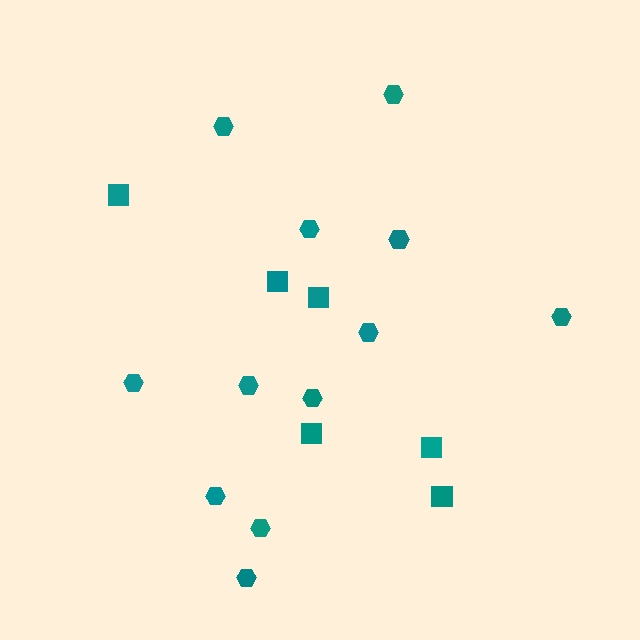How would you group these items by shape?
There are 2 groups: one group of squares (6) and one group of hexagons (12).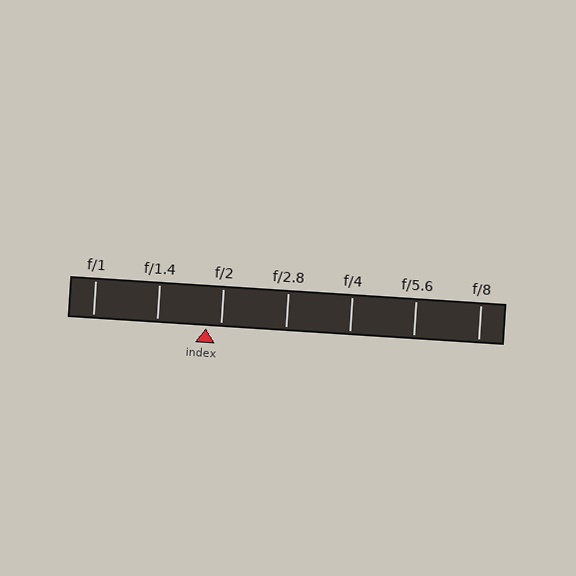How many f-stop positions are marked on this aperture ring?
There are 7 f-stop positions marked.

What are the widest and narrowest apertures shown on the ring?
The widest aperture shown is f/1 and the narrowest is f/8.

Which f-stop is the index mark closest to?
The index mark is closest to f/2.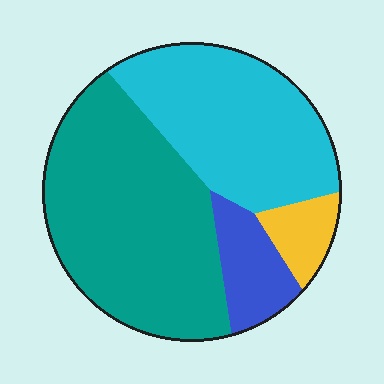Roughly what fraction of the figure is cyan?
Cyan takes up between a quarter and a half of the figure.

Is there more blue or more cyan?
Cyan.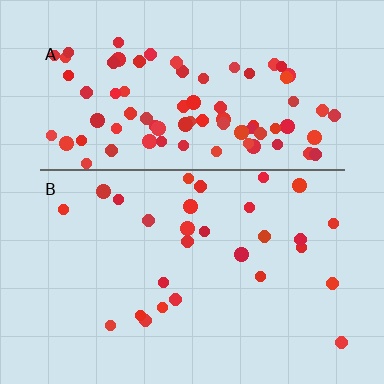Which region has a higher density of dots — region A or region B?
A (the top).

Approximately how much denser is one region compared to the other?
Approximately 3.0× — region A over region B.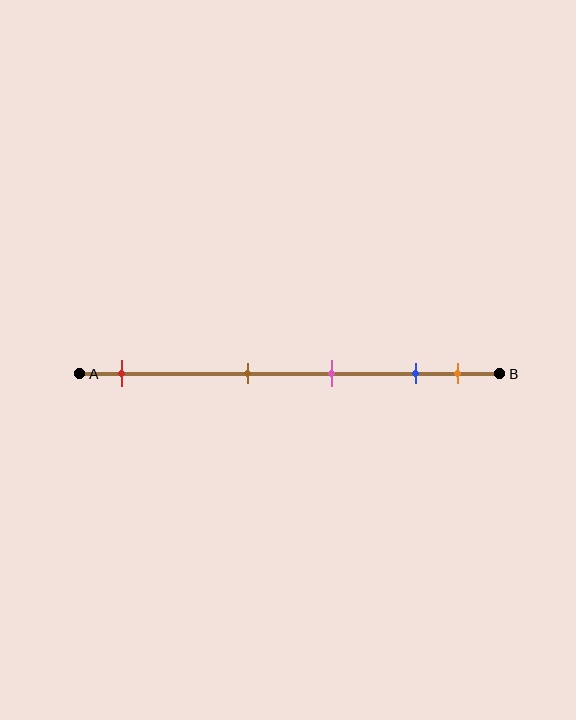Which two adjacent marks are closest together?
The blue and orange marks are the closest adjacent pair.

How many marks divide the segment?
There are 5 marks dividing the segment.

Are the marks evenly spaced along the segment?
No, the marks are not evenly spaced.